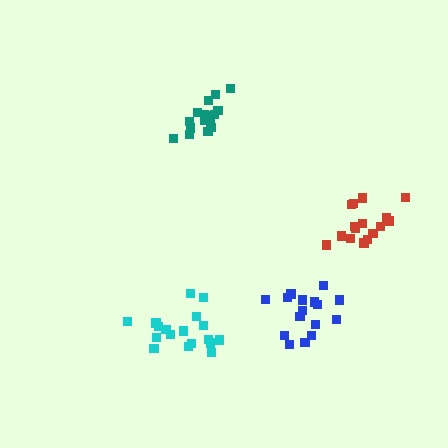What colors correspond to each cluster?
The clusters are colored: cyan, blue, red, teal.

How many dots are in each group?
Group 1: 18 dots, Group 2: 16 dots, Group 3: 16 dots, Group 4: 17 dots (67 total).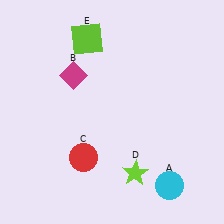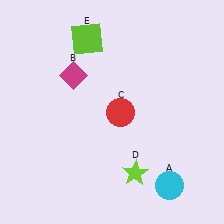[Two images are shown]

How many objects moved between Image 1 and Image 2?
1 object moved between the two images.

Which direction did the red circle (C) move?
The red circle (C) moved up.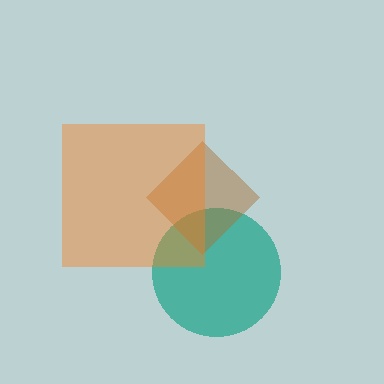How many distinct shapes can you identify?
There are 3 distinct shapes: a teal circle, a brown diamond, an orange square.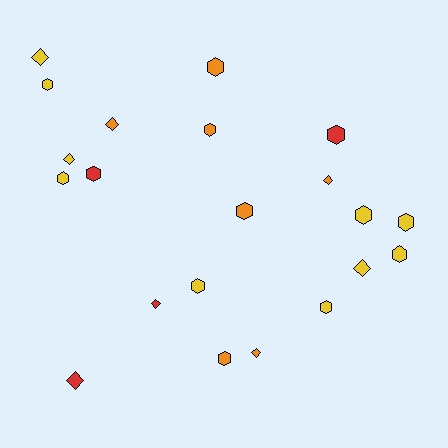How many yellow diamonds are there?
There are 3 yellow diamonds.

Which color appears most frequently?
Yellow, with 10 objects.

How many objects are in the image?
There are 21 objects.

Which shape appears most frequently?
Hexagon, with 13 objects.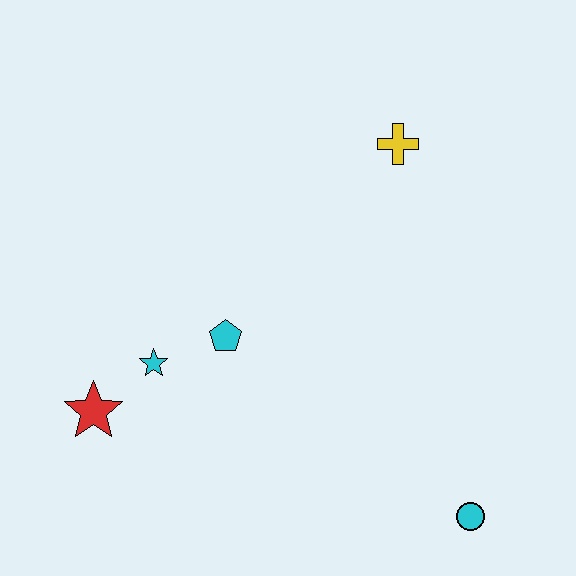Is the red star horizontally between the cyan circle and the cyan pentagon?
No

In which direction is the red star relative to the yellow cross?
The red star is to the left of the yellow cross.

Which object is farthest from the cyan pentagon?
The cyan circle is farthest from the cyan pentagon.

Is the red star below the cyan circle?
No